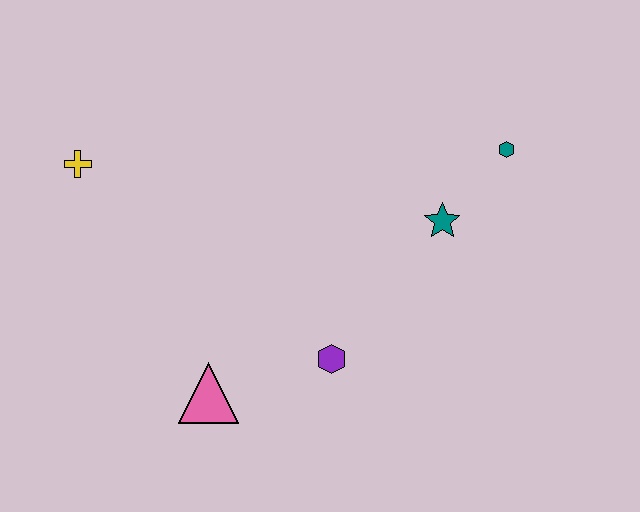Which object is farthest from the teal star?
The yellow cross is farthest from the teal star.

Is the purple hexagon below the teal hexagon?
Yes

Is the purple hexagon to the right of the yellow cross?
Yes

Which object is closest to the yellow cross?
The pink triangle is closest to the yellow cross.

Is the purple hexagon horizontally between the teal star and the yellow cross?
Yes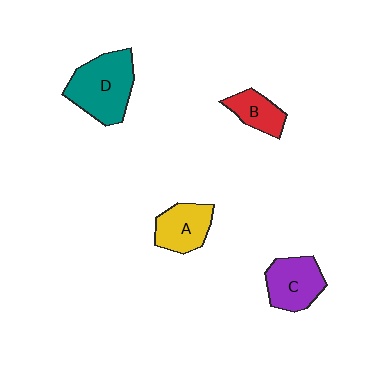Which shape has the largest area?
Shape D (teal).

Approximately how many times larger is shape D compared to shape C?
Approximately 1.4 times.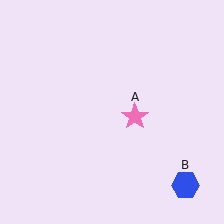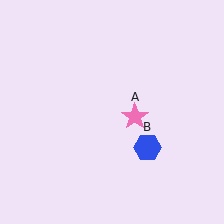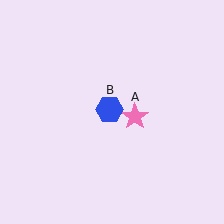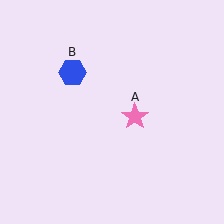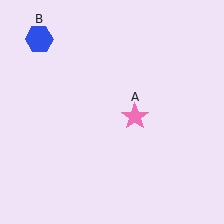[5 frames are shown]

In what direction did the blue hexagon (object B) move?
The blue hexagon (object B) moved up and to the left.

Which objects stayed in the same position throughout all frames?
Pink star (object A) remained stationary.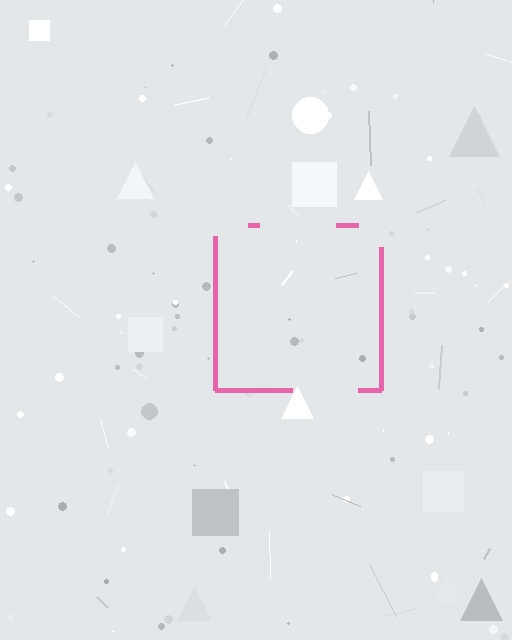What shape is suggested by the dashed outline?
The dashed outline suggests a square.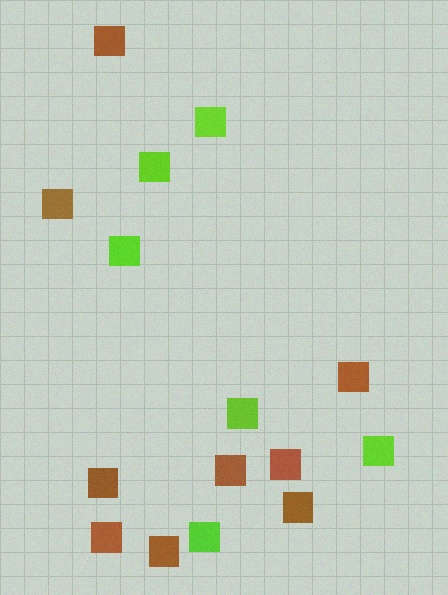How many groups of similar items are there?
There are 2 groups: one group of brown squares (9) and one group of lime squares (6).